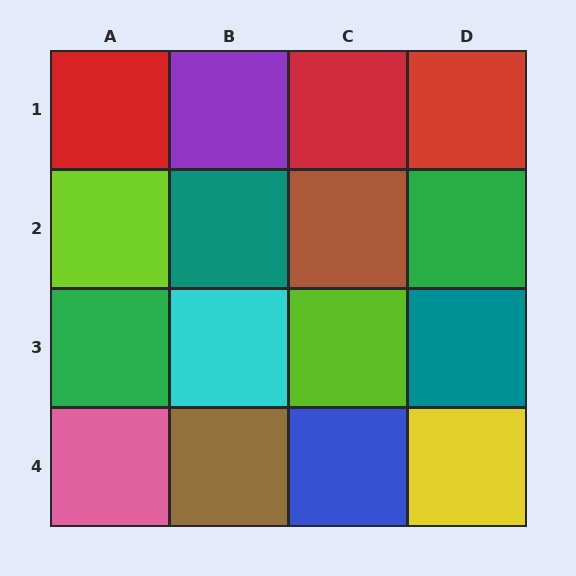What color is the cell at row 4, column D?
Yellow.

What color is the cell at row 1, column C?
Red.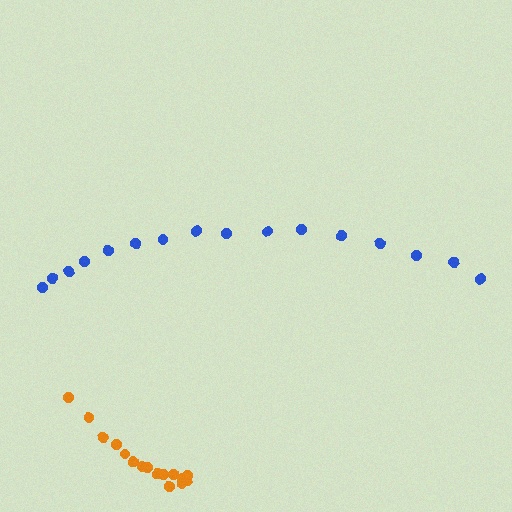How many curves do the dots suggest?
There are 2 distinct paths.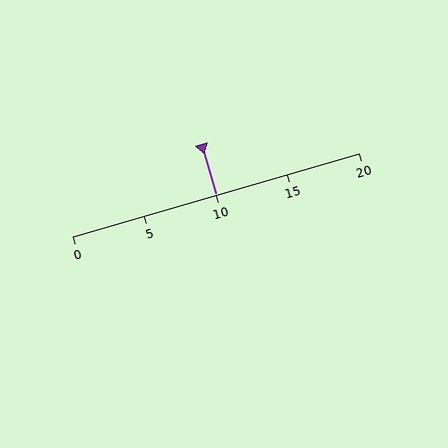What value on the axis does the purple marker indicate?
The marker indicates approximately 10.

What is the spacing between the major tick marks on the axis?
The major ticks are spaced 5 apart.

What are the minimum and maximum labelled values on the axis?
The axis runs from 0 to 20.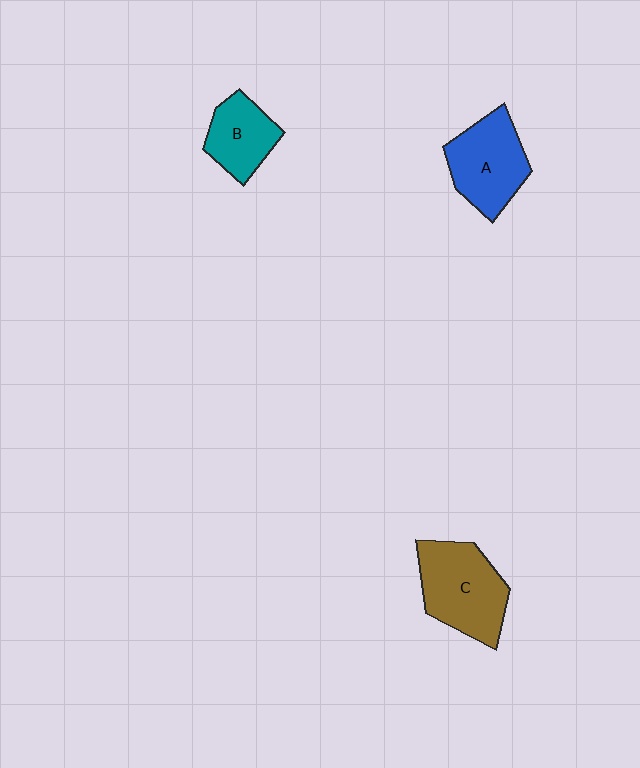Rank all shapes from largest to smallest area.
From largest to smallest: C (brown), A (blue), B (teal).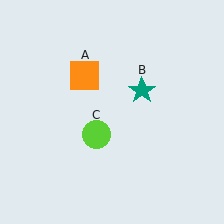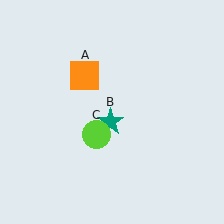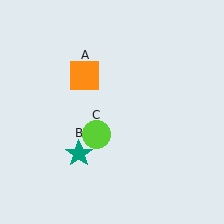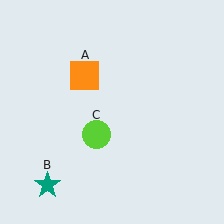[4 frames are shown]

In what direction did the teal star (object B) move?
The teal star (object B) moved down and to the left.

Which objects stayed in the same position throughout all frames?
Orange square (object A) and lime circle (object C) remained stationary.